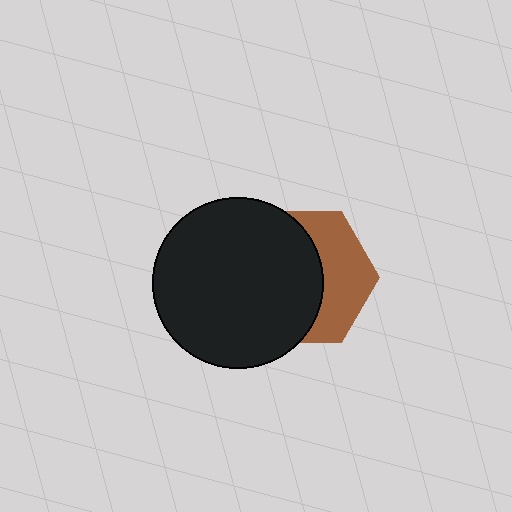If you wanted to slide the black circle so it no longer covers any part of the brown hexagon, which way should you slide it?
Slide it left — that is the most direct way to separate the two shapes.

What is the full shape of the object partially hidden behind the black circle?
The partially hidden object is a brown hexagon.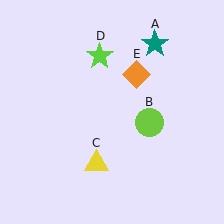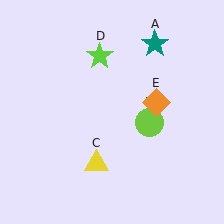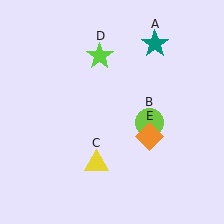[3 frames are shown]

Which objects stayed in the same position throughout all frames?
Teal star (object A) and lime circle (object B) and yellow triangle (object C) and lime star (object D) remained stationary.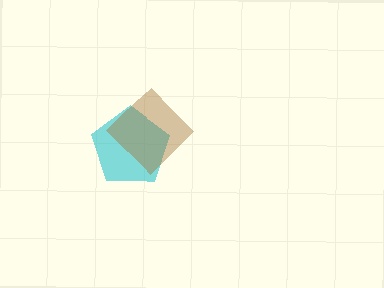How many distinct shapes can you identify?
There are 2 distinct shapes: a cyan pentagon, a brown diamond.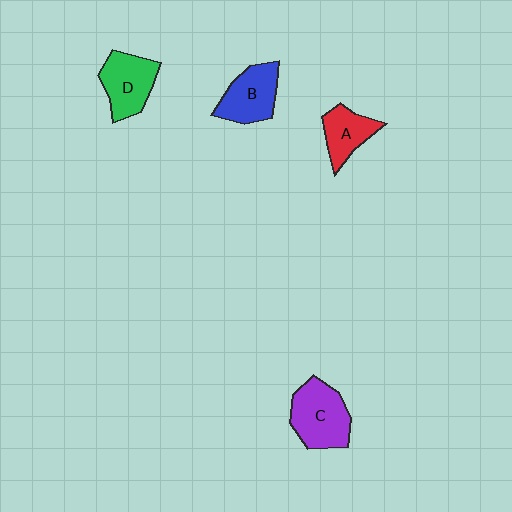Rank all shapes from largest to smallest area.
From largest to smallest: C (purple), D (green), B (blue), A (red).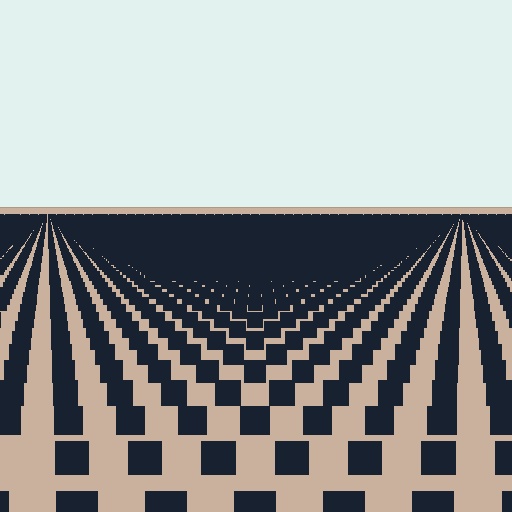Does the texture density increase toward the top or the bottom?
Density increases toward the top.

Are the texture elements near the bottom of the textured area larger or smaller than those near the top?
Larger. Near the bottom, elements are closer to the viewer and appear at a bigger on-screen size.